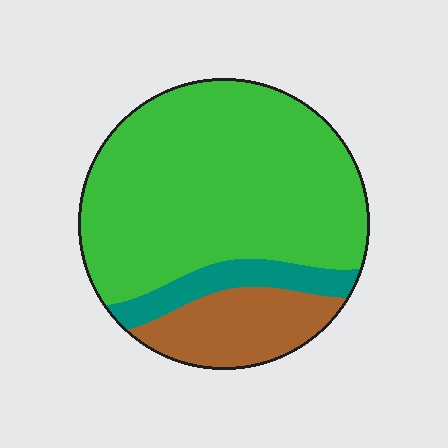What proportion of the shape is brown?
Brown covers 18% of the shape.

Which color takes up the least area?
Teal, at roughly 10%.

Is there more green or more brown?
Green.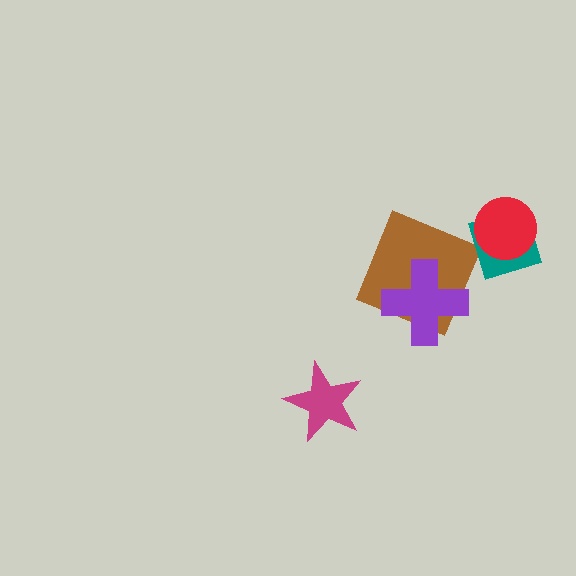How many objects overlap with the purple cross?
1 object overlaps with the purple cross.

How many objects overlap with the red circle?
1 object overlaps with the red circle.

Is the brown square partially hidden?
Yes, it is partially covered by another shape.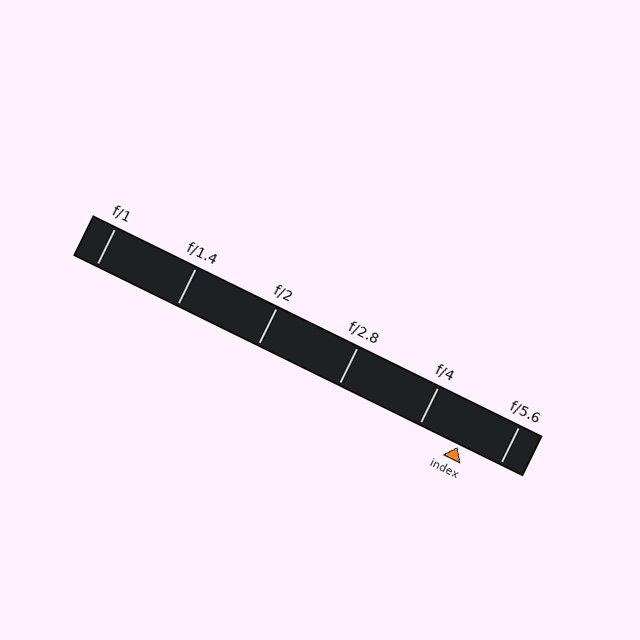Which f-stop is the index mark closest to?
The index mark is closest to f/4.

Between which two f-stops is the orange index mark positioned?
The index mark is between f/4 and f/5.6.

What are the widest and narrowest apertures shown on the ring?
The widest aperture shown is f/1 and the narrowest is f/5.6.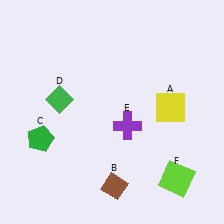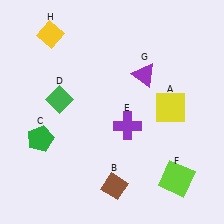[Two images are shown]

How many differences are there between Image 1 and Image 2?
There are 2 differences between the two images.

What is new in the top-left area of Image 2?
A yellow diamond (H) was added in the top-left area of Image 2.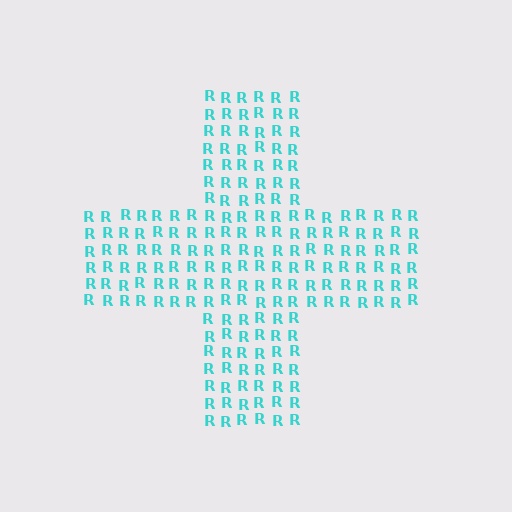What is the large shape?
The large shape is a cross.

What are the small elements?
The small elements are letter R's.